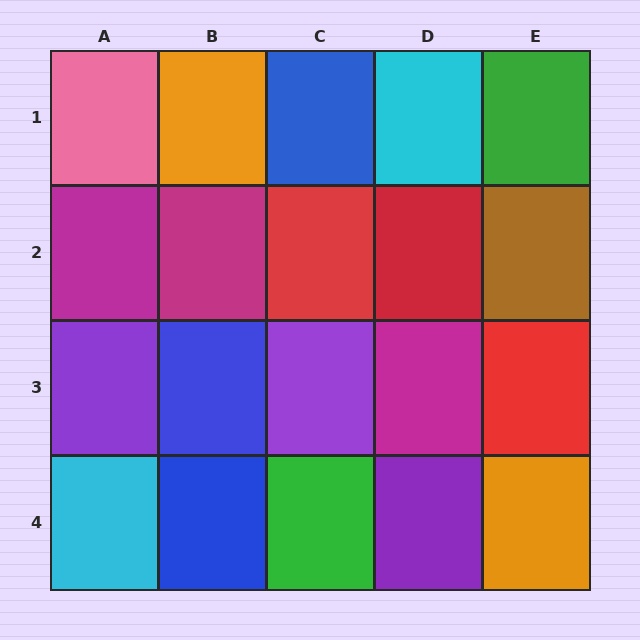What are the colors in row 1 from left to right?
Pink, orange, blue, cyan, green.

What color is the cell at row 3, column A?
Purple.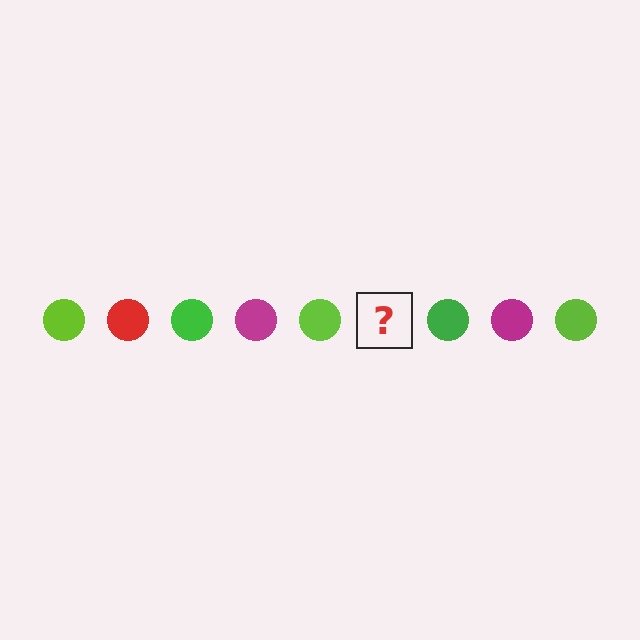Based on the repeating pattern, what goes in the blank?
The blank should be a red circle.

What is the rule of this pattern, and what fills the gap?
The rule is that the pattern cycles through lime, red, green, magenta circles. The gap should be filled with a red circle.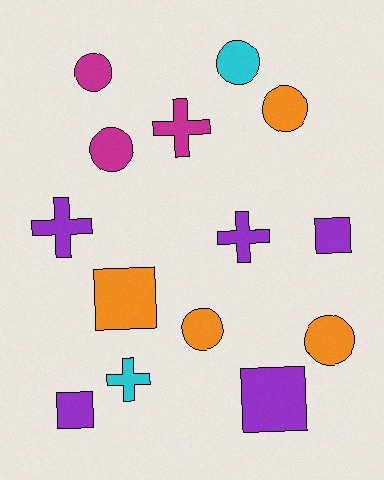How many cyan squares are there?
There are no cyan squares.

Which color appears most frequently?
Purple, with 5 objects.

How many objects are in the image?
There are 14 objects.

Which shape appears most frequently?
Circle, with 6 objects.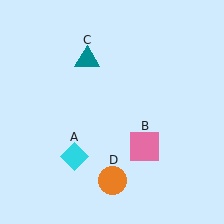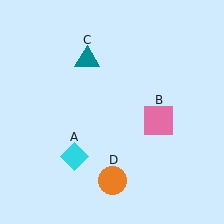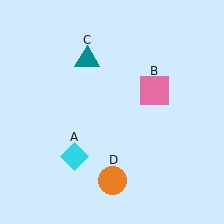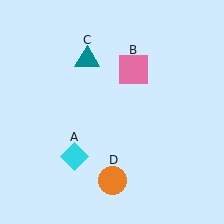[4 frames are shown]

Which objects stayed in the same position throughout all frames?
Cyan diamond (object A) and teal triangle (object C) and orange circle (object D) remained stationary.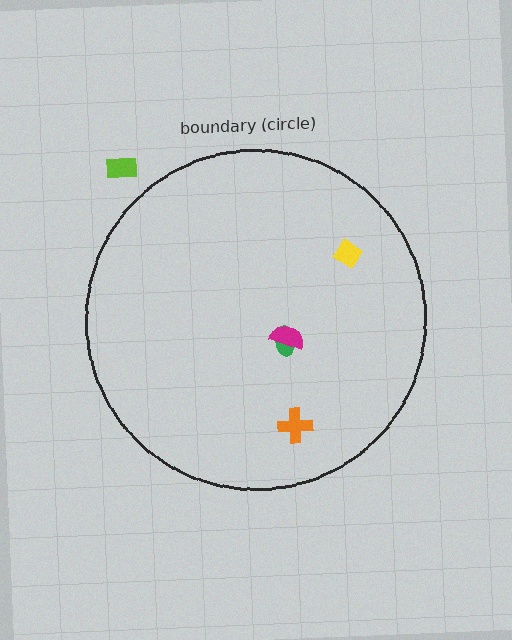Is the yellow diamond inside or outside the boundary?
Inside.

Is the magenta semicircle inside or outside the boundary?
Inside.